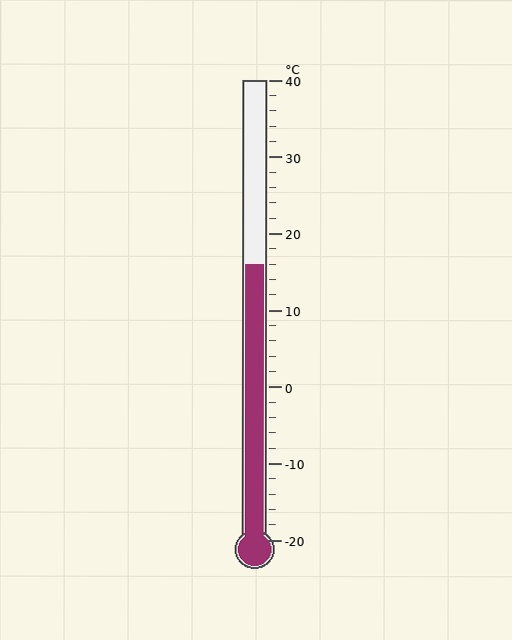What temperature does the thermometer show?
The thermometer shows approximately 16°C.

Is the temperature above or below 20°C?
The temperature is below 20°C.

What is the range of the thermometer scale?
The thermometer scale ranges from -20°C to 40°C.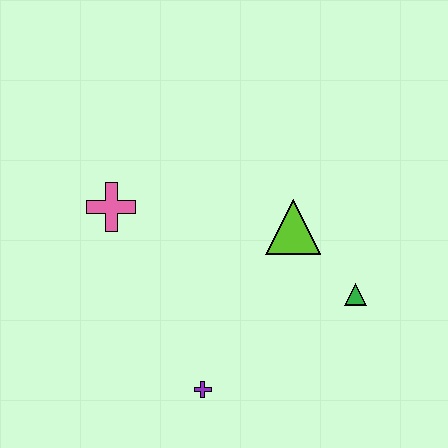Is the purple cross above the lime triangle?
No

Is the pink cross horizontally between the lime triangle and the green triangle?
No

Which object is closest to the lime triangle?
The green triangle is closest to the lime triangle.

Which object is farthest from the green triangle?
The pink cross is farthest from the green triangle.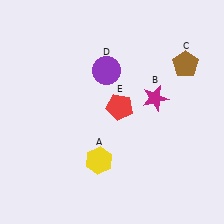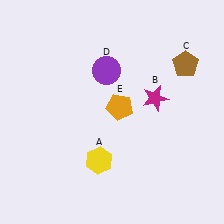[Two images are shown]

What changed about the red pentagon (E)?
In Image 1, E is red. In Image 2, it changed to orange.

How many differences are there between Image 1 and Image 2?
There is 1 difference between the two images.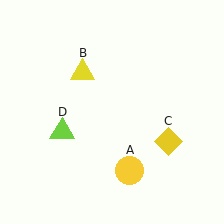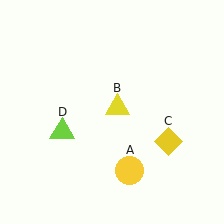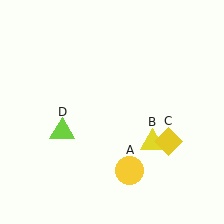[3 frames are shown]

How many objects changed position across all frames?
1 object changed position: yellow triangle (object B).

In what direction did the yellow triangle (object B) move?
The yellow triangle (object B) moved down and to the right.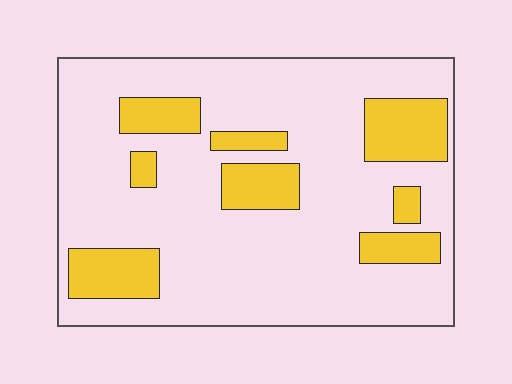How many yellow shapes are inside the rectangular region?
8.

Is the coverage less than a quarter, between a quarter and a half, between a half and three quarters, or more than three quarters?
Less than a quarter.